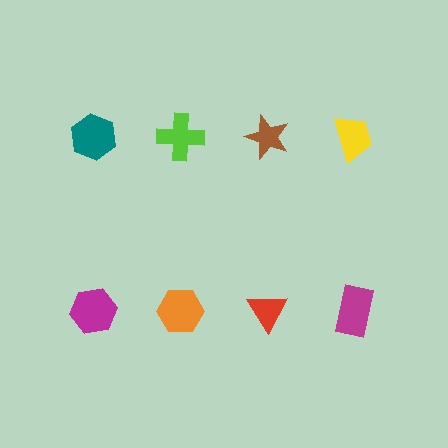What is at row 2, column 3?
A red triangle.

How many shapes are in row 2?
4 shapes.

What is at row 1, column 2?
A lime cross.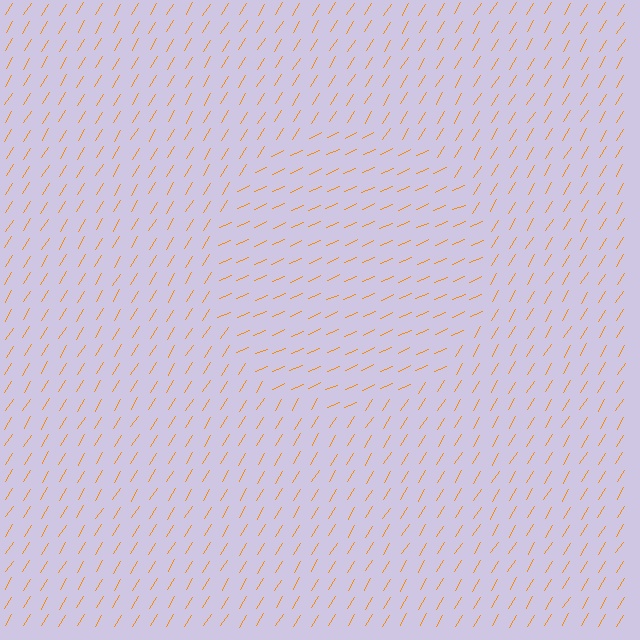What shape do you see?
I see a circle.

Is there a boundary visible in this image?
Yes, there is a texture boundary formed by a change in line orientation.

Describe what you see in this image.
The image is filled with small orange line segments. A circle region in the image has lines oriented differently from the surrounding lines, creating a visible texture boundary.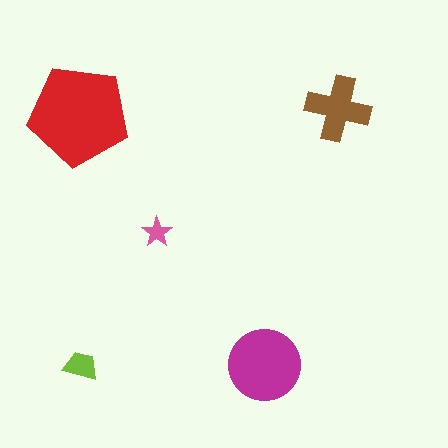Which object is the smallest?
The pink star.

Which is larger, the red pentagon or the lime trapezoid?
The red pentagon.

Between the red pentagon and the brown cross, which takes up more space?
The red pentagon.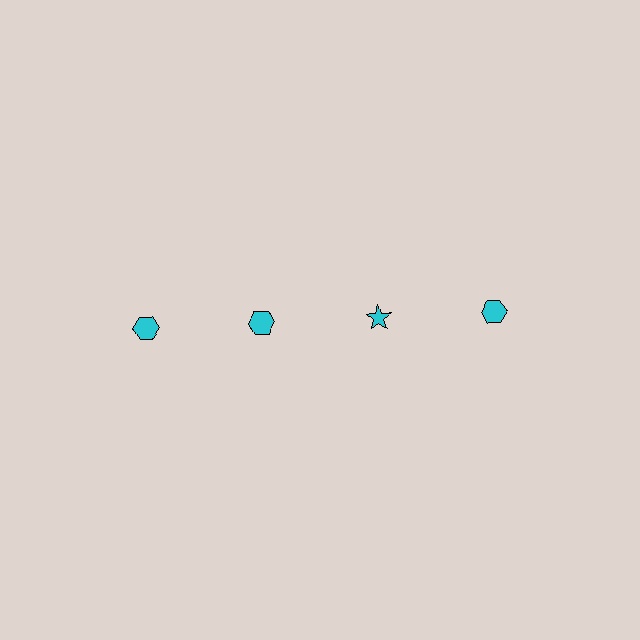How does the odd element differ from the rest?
It has a different shape: star instead of hexagon.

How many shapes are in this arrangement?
There are 4 shapes arranged in a grid pattern.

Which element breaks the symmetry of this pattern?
The cyan star in the top row, center column breaks the symmetry. All other shapes are cyan hexagons.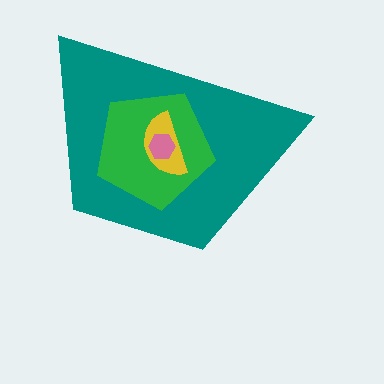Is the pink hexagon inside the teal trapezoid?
Yes.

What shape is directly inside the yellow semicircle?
The pink hexagon.